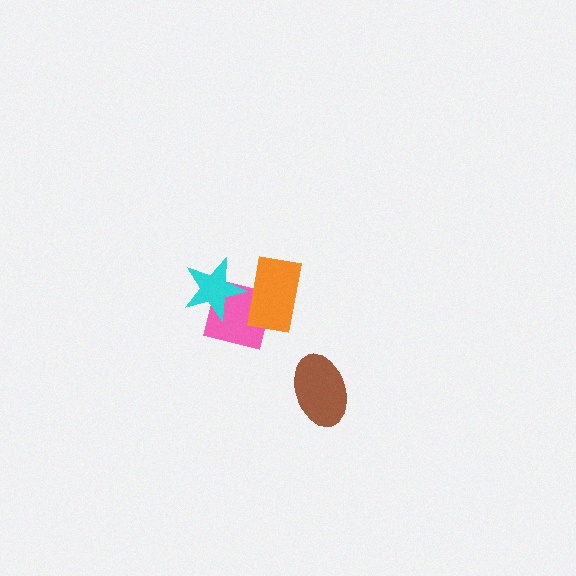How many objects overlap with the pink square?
2 objects overlap with the pink square.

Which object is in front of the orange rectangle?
The cyan star is in front of the orange rectangle.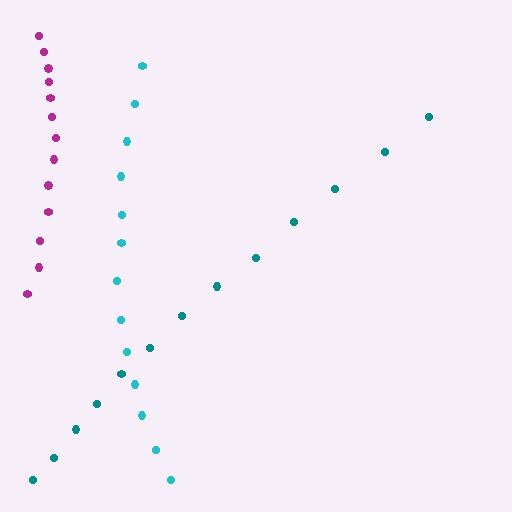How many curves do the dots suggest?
There are 3 distinct paths.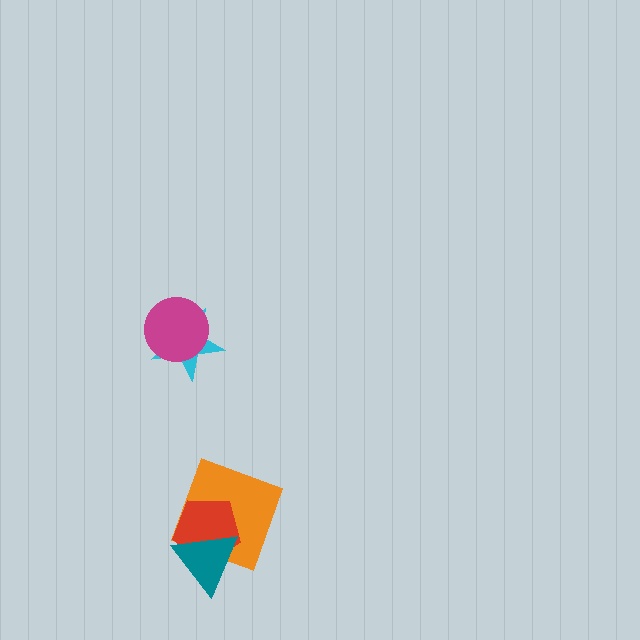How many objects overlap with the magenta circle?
1 object overlaps with the magenta circle.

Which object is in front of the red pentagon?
The teal triangle is in front of the red pentagon.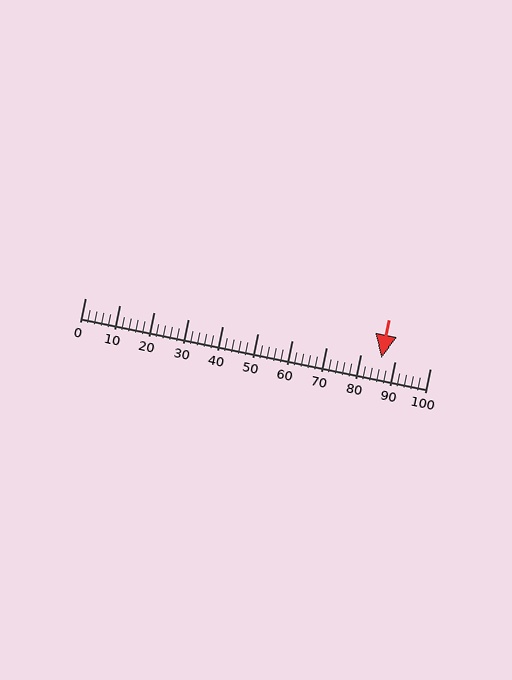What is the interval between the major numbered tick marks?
The major tick marks are spaced 10 units apart.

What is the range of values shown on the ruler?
The ruler shows values from 0 to 100.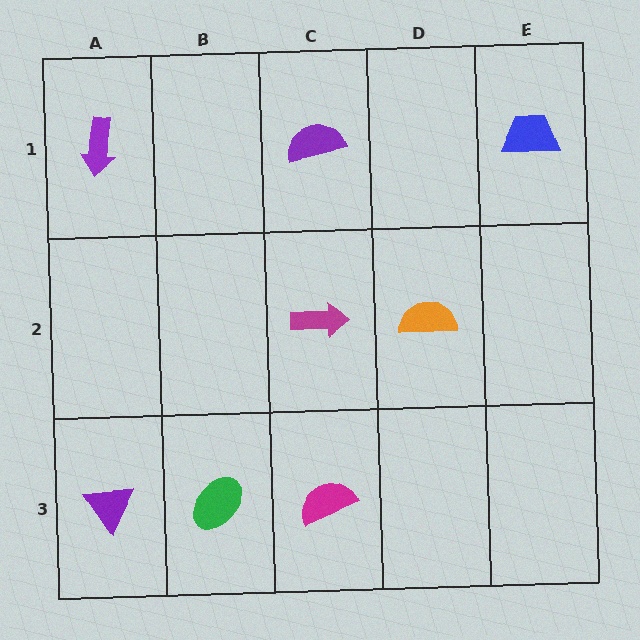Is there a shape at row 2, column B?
No, that cell is empty.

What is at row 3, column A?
A purple triangle.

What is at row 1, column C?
A purple semicircle.